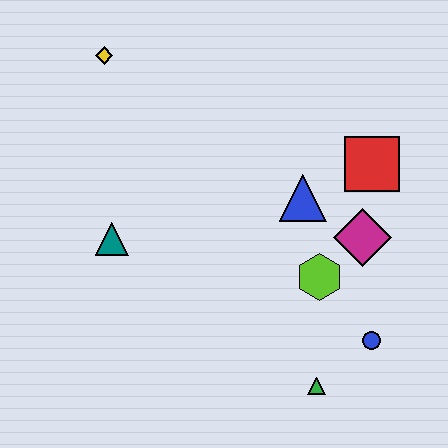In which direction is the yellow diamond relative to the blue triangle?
The yellow diamond is to the left of the blue triangle.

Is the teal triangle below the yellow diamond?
Yes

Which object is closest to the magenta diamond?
The lime hexagon is closest to the magenta diamond.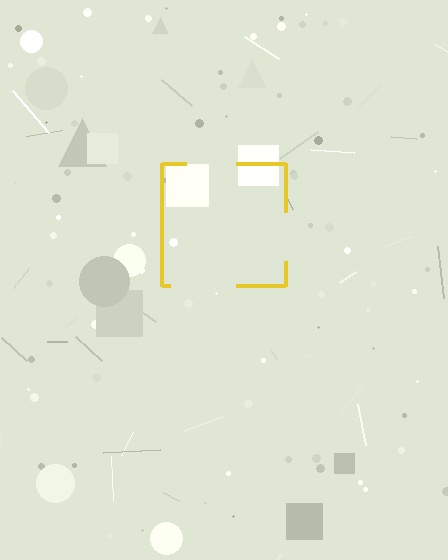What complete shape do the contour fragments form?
The contour fragments form a square.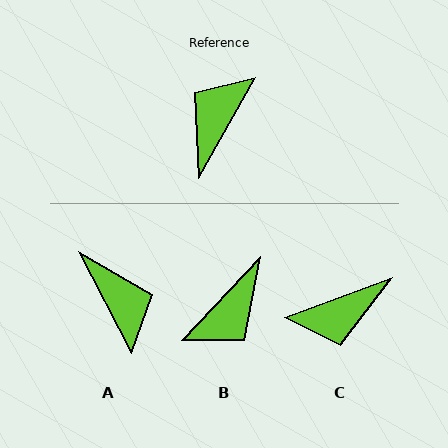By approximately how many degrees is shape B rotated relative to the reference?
Approximately 166 degrees counter-clockwise.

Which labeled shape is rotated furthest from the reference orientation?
B, about 166 degrees away.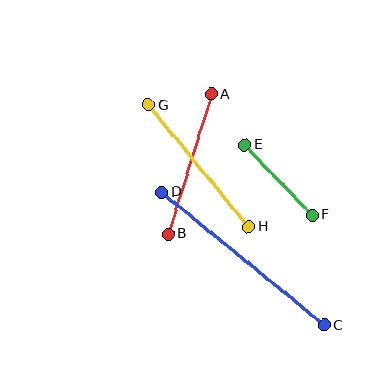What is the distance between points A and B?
The distance is approximately 147 pixels.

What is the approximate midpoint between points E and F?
The midpoint is at approximately (278, 180) pixels.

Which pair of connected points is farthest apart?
Points C and D are farthest apart.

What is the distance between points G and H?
The distance is approximately 158 pixels.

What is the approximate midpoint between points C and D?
The midpoint is at approximately (243, 259) pixels.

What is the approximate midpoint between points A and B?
The midpoint is at approximately (190, 164) pixels.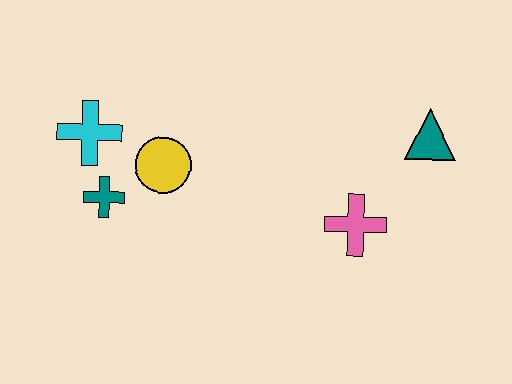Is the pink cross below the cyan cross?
Yes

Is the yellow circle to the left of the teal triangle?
Yes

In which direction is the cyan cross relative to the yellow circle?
The cyan cross is to the left of the yellow circle.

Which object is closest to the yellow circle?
The teal cross is closest to the yellow circle.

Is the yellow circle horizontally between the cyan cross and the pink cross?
Yes